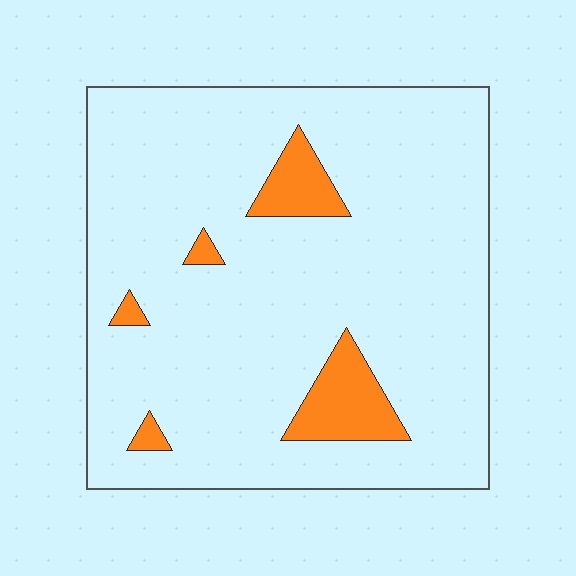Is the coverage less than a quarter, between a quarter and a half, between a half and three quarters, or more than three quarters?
Less than a quarter.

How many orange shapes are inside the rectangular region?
5.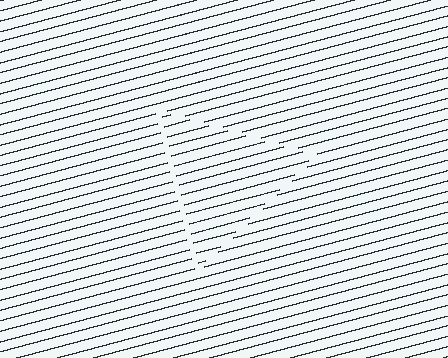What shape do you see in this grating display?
An illusory triangle. The interior of the shape contains the same grating, shifted by half a period — the contour is defined by the phase discontinuity where line-ends from the inner and outer gratings abut.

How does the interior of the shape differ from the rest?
The interior of the shape contains the same grating, shifted by half a period — the contour is defined by the phase discontinuity where line-ends from the inner and outer gratings abut.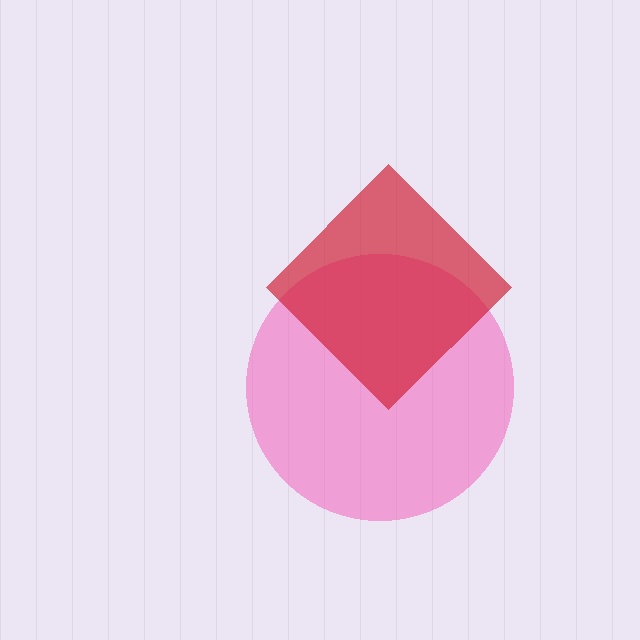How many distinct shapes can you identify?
There are 2 distinct shapes: a pink circle, a red diamond.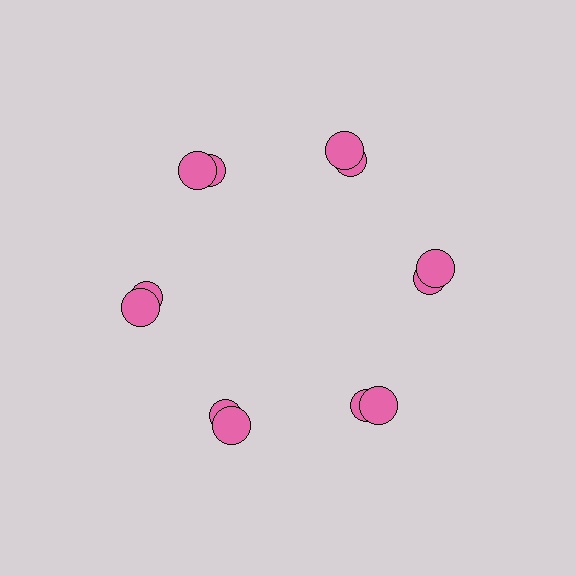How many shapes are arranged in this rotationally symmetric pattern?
There are 12 shapes, arranged in 6 groups of 2.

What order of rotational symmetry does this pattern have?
This pattern has 6-fold rotational symmetry.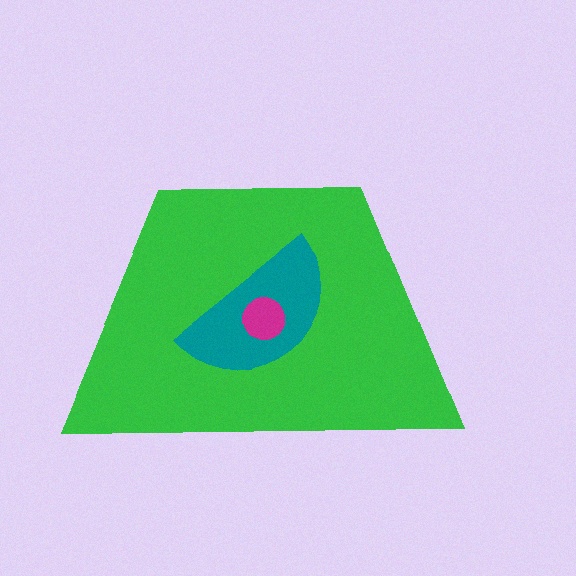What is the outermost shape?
The green trapezoid.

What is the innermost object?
The magenta circle.